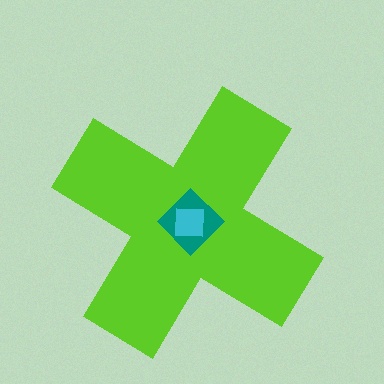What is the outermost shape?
The lime cross.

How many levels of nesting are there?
3.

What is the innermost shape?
The cyan square.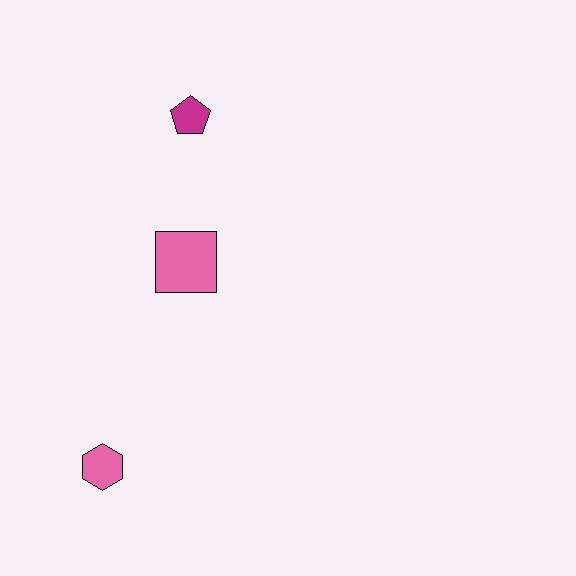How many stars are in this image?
There are no stars.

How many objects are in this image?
There are 3 objects.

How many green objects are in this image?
There are no green objects.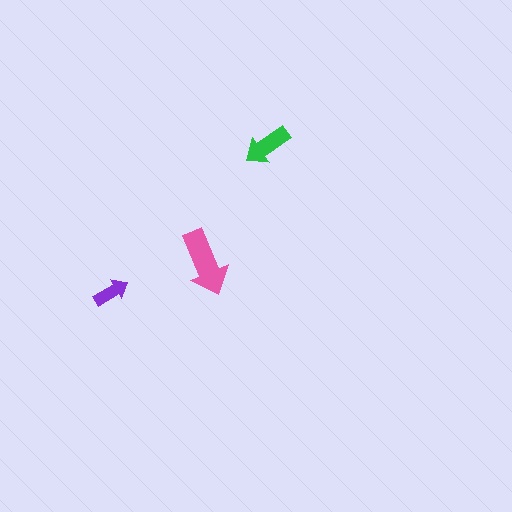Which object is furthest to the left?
The purple arrow is leftmost.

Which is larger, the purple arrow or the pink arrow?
The pink one.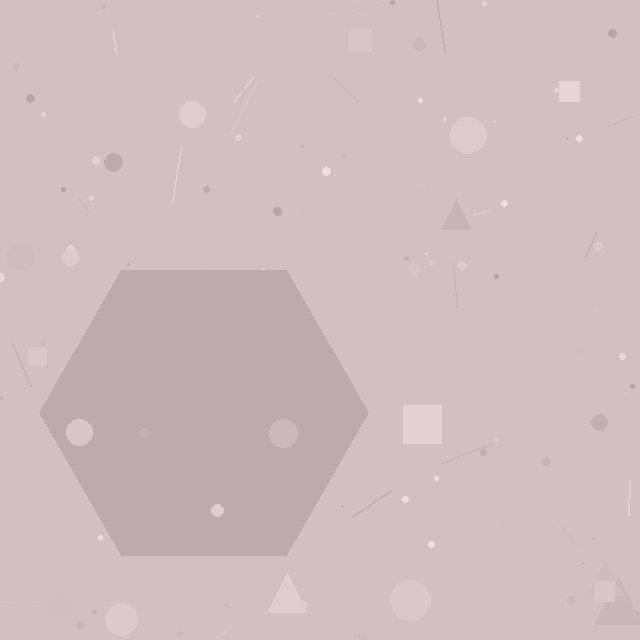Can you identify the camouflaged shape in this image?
The camouflaged shape is a hexagon.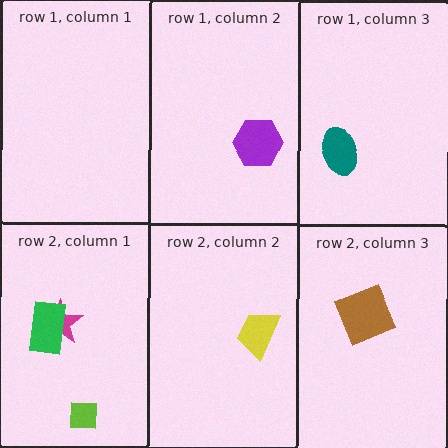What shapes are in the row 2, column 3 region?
The brown square.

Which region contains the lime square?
The row 2, column 1 region.